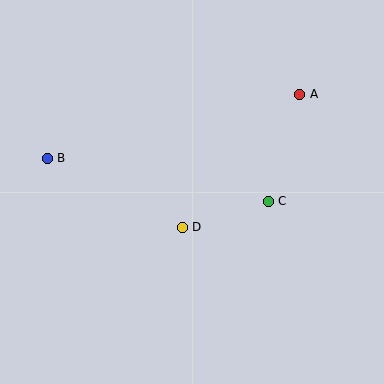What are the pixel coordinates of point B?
Point B is at (47, 158).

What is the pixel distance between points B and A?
The distance between B and A is 261 pixels.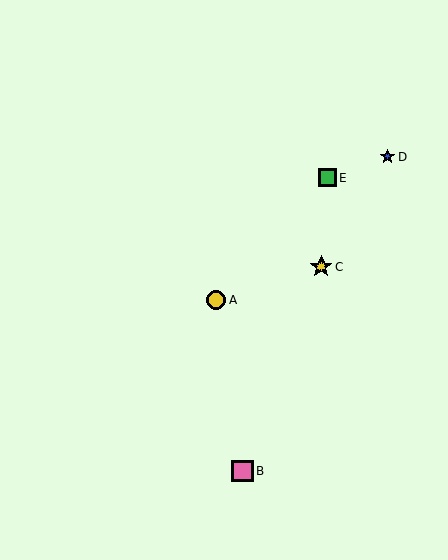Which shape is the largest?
The yellow star (labeled C) is the largest.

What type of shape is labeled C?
Shape C is a yellow star.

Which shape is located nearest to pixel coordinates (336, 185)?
The green square (labeled E) at (328, 178) is nearest to that location.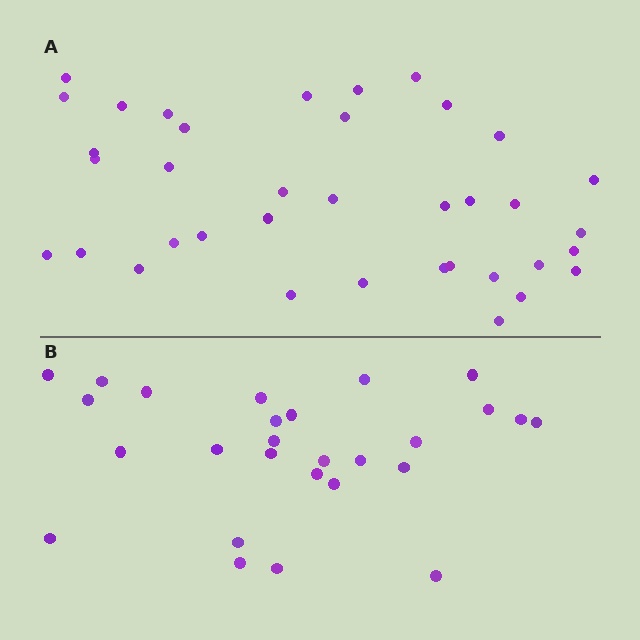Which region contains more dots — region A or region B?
Region A (the top region) has more dots.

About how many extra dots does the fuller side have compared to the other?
Region A has roughly 10 or so more dots than region B.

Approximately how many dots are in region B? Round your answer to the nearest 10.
About 30 dots. (The exact count is 27, which rounds to 30.)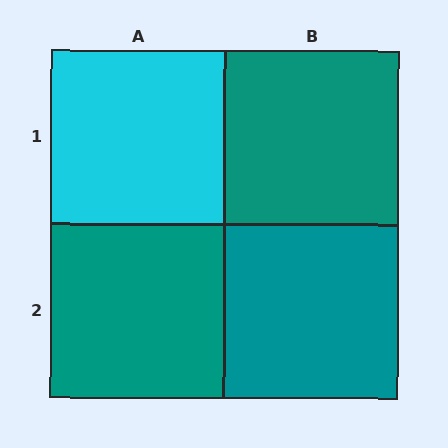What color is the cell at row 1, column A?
Cyan.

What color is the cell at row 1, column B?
Teal.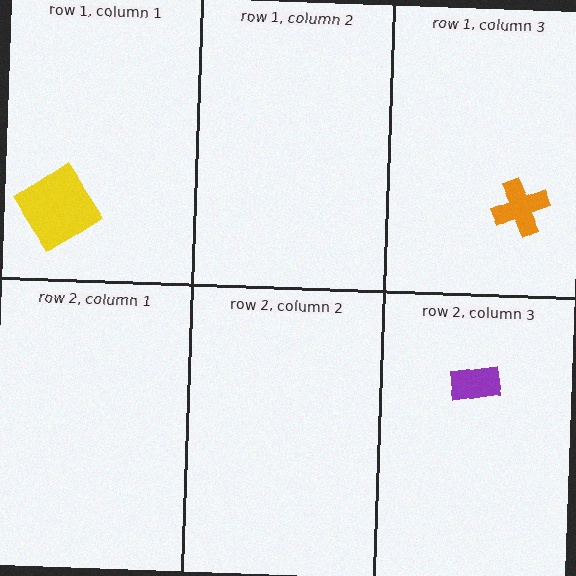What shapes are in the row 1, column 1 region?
The yellow diamond.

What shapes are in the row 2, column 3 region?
The purple rectangle.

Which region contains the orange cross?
The row 1, column 3 region.